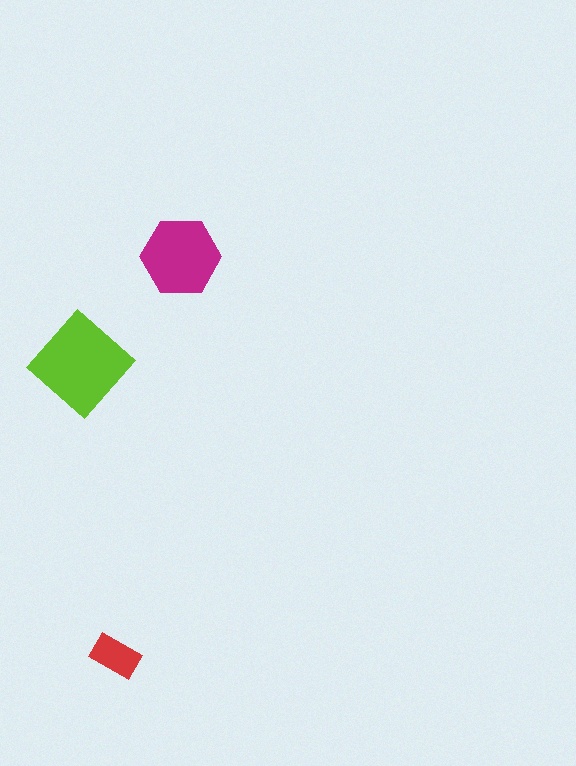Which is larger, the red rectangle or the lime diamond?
The lime diamond.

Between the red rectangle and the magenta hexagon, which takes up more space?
The magenta hexagon.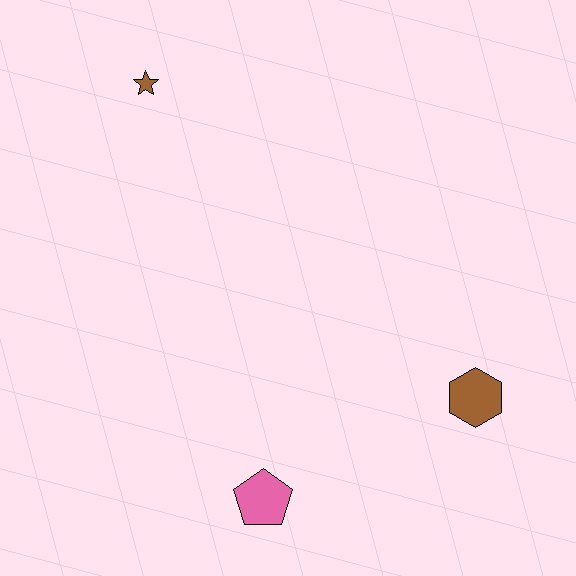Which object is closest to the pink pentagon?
The brown hexagon is closest to the pink pentagon.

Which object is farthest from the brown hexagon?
The brown star is farthest from the brown hexagon.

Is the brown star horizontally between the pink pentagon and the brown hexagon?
No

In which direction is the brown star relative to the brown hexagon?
The brown star is to the left of the brown hexagon.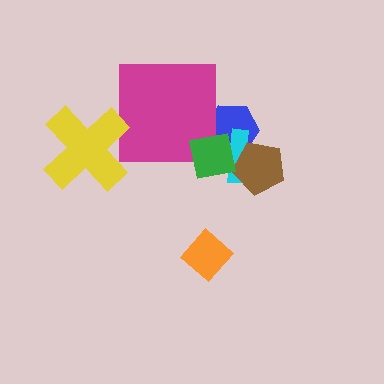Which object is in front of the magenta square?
The green square is in front of the magenta square.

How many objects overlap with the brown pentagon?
3 objects overlap with the brown pentagon.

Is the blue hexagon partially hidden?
Yes, it is partially covered by another shape.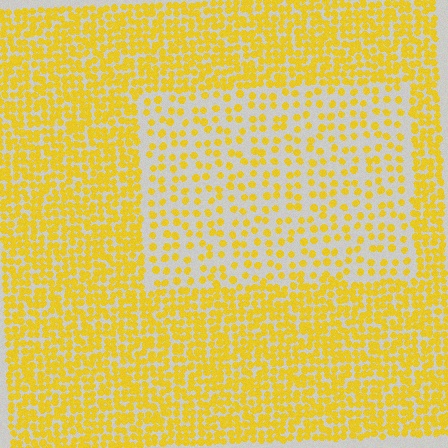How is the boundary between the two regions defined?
The boundary is defined by a change in element density (approximately 2.3x ratio). All elements are the same color, size, and shape.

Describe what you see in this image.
The image contains small yellow elements arranged at two different densities. A rectangle-shaped region is visible where the elements are less densely packed than the surrounding area.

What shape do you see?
I see a rectangle.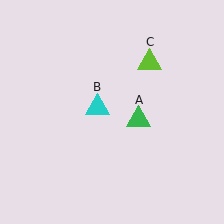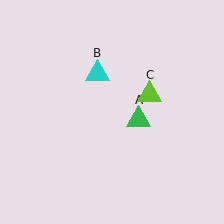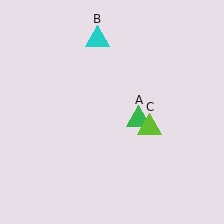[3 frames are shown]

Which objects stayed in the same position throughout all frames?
Green triangle (object A) remained stationary.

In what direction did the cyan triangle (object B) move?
The cyan triangle (object B) moved up.